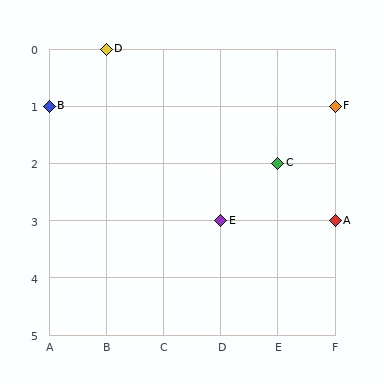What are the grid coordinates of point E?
Point E is at grid coordinates (D, 3).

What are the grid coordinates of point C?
Point C is at grid coordinates (E, 2).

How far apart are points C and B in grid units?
Points C and B are 4 columns and 1 row apart (about 4.1 grid units diagonally).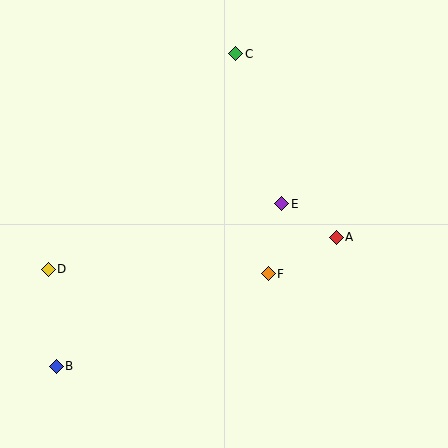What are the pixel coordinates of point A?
Point A is at (336, 237).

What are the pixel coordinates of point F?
Point F is at (268, 274).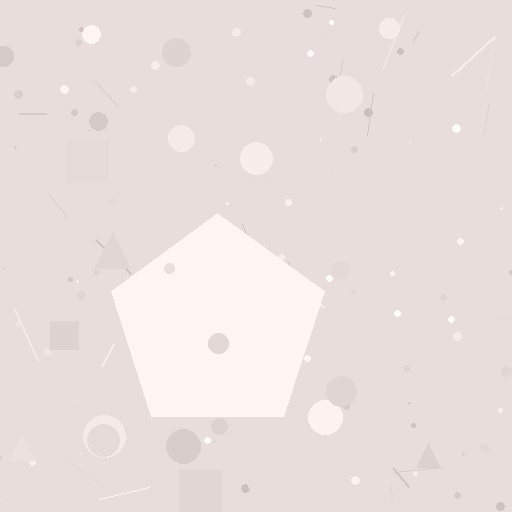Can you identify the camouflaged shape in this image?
The camouflaged shape is a pentagon.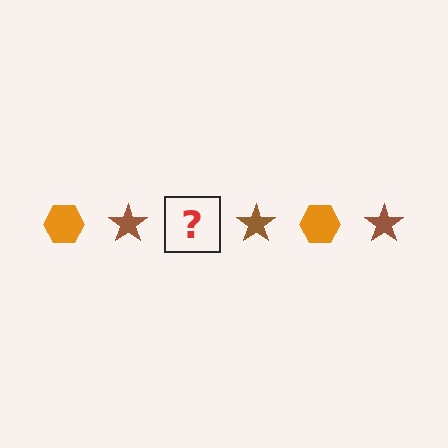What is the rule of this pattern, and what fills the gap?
The rule is that the pattern alternates between orange hexagon and brown star. The gap should be filled with an orange hexagon.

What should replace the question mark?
The question mark should be replaced with an orange hexagon.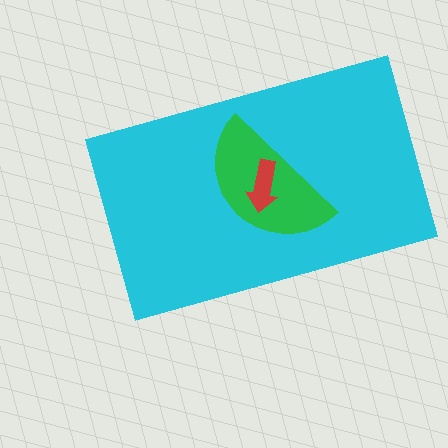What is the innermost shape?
The red arrow.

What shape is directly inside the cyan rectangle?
The green semicircle.